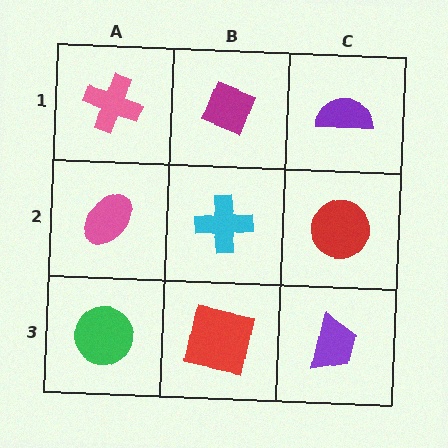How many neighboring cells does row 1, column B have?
3.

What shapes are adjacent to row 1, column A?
A pink ellipse (row 2, column A), a magenta diamond (row 1, column B).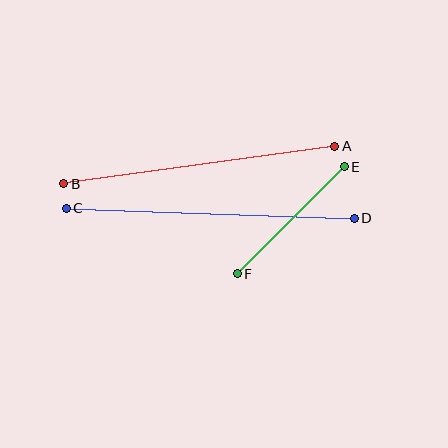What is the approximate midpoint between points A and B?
The midpoint is at approximately (199, 165) pixels.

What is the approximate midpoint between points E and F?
The midpoint is at approximately (291, 220) pixels.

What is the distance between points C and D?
The distance is approximately 288 pixels.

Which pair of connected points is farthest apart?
Points C and D are farthest apart.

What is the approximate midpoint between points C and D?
The midpoint is at approximately (210, 213) pixels.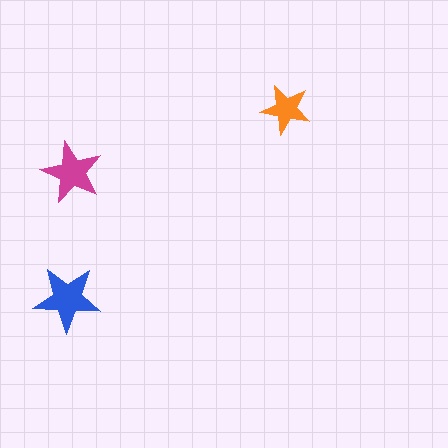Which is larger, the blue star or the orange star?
The blue one.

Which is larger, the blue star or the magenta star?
The blue one.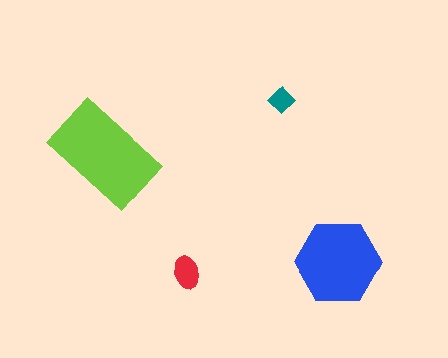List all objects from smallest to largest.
The teal diamond, the red ellipse, the blue hexagon, the lime rectangle.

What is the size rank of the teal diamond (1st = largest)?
4th.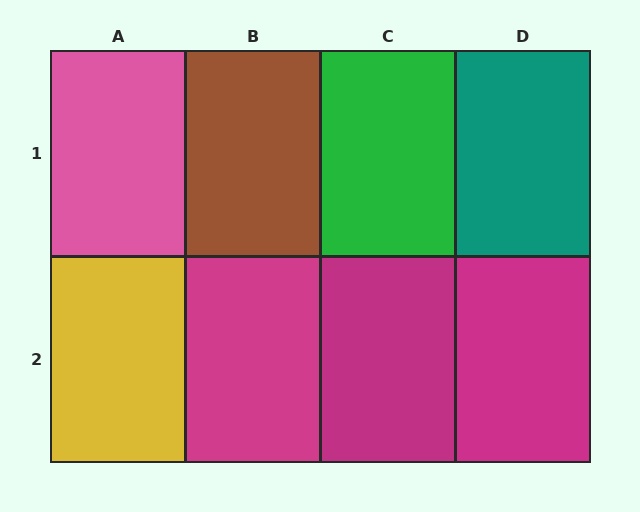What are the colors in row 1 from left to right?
Pink, brown, green, teal.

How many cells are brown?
1 cell is brown.